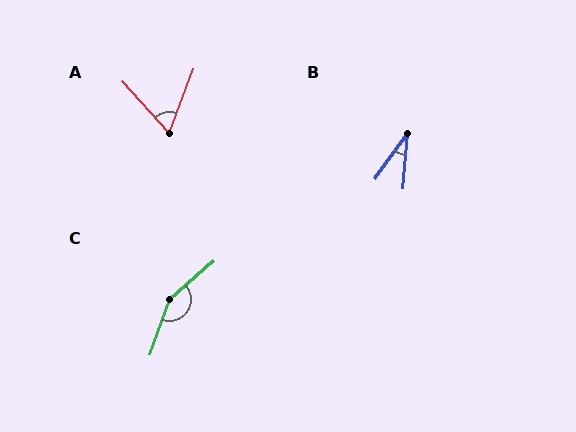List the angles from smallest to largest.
B (32°), A (63°), C (150°).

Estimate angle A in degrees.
Approximately 63 degrees.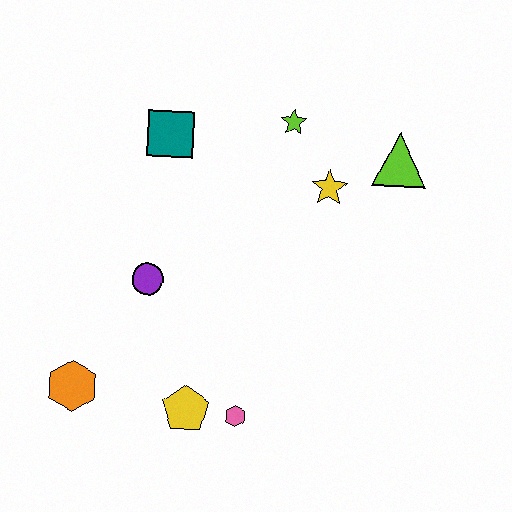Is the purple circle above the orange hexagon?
Yes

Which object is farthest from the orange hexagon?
The lime triangle is farthest from the orange hexagon.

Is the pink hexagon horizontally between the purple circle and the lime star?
Yes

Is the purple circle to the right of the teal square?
No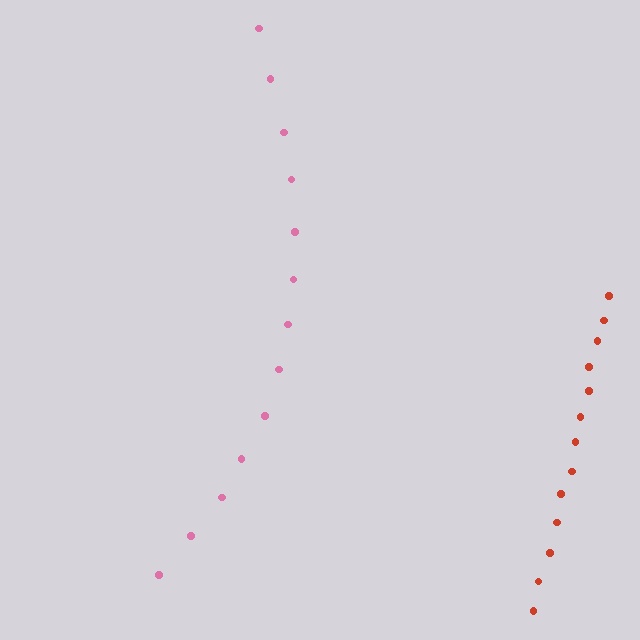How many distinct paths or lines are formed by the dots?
There are 2 distinct paths.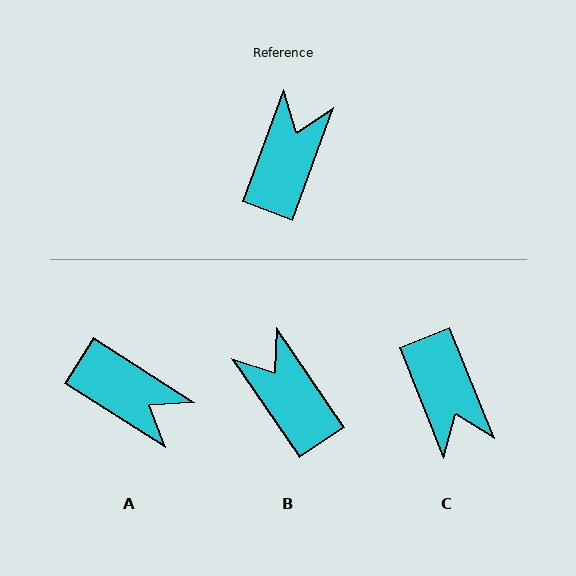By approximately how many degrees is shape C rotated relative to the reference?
Approximately 138 degrees clockwise.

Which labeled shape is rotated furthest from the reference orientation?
C, about 138 degrees away.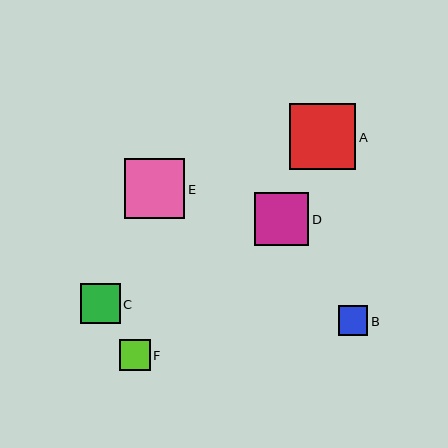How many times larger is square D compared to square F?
Square D is approximately 1.7 times the size of square F.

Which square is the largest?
Square A is the largest with a size of approximately 66 pixels.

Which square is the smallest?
Square B is the smallest with a size of approximately 30 pixels.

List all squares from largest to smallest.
From largest to smallest: A, E, D, C, F, B.